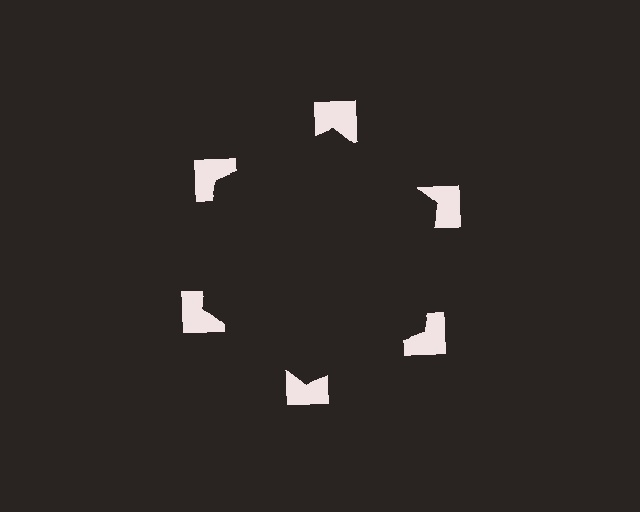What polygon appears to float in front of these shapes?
An illusory hexagon — its edges are inferred from the aligned wedge cuts in the notched squares, not physically drawn.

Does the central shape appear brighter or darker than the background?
It typically appears slightly darker than the background, even though no actual brightness change is drawn.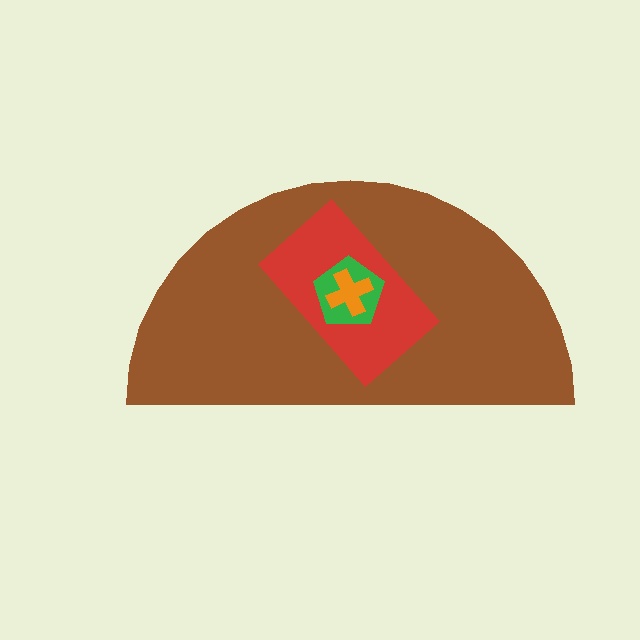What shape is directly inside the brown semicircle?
The red rectangle.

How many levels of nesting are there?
4.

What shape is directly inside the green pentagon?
The orange cross.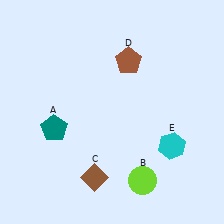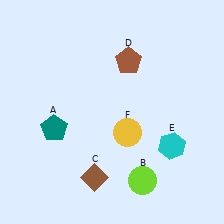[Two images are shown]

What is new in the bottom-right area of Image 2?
A yellow circle (F) was added in the bottom-right area of Image 2.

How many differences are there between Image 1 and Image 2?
There is 1 difference between the two images.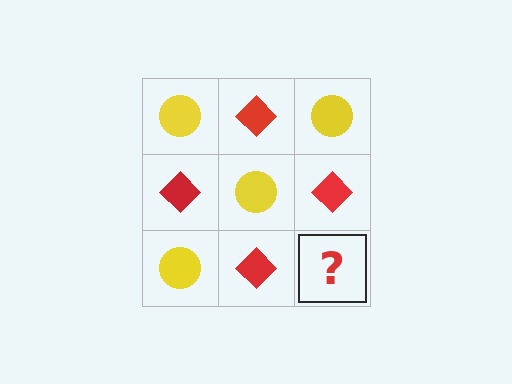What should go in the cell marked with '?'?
The missing cell should contain a yellow circle.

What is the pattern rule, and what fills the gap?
The rule is that it alternates yellow circle and red diamond in a checkerboard pattern. The gap should be filled with a yellow circle.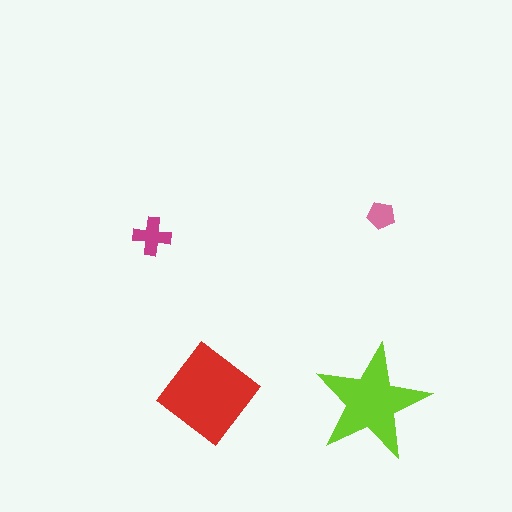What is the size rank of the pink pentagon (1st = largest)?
4th.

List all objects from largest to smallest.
The red diamond, the lime star, the magenta cross, the pink pentagon.